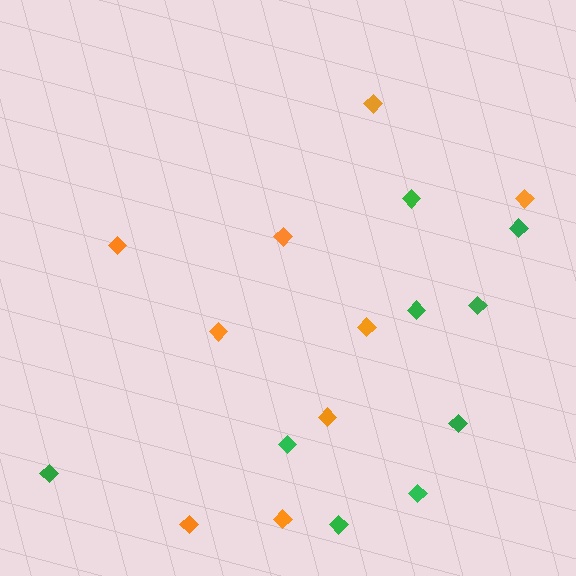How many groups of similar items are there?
There are 2 groups: one group of green diamonds (9) and one group of orange diamonds (9).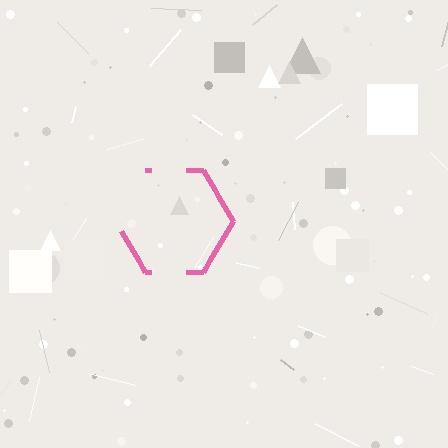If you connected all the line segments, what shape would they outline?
They would outline a hexagon.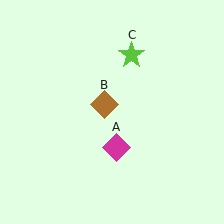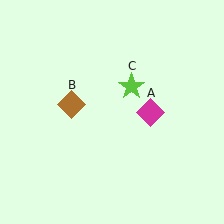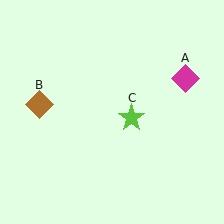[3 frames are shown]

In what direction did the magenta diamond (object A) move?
The magenta diamond (object A) moved up and to the right.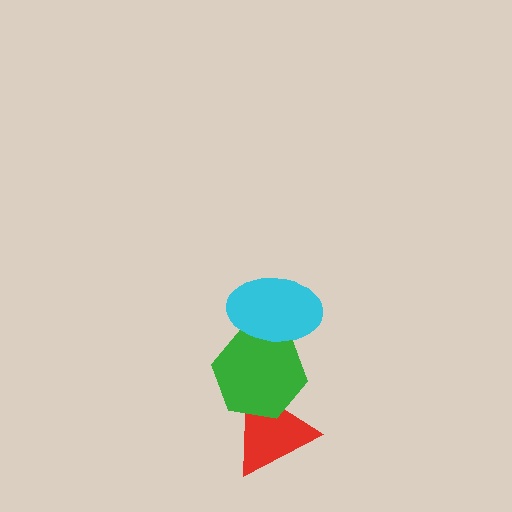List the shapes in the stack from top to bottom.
From top to bottom: the cyan ellipse, the green hexagon, the red triangle.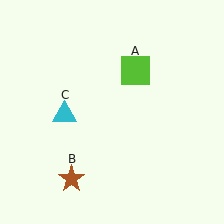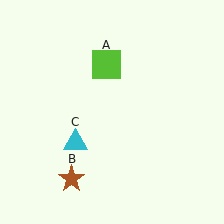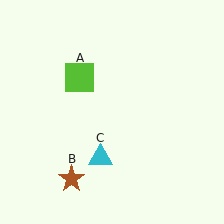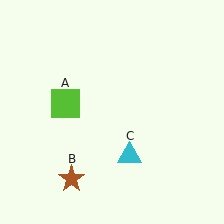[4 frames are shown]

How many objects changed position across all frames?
2 objects changed position: lime square (object A), cyan triangle (object C).